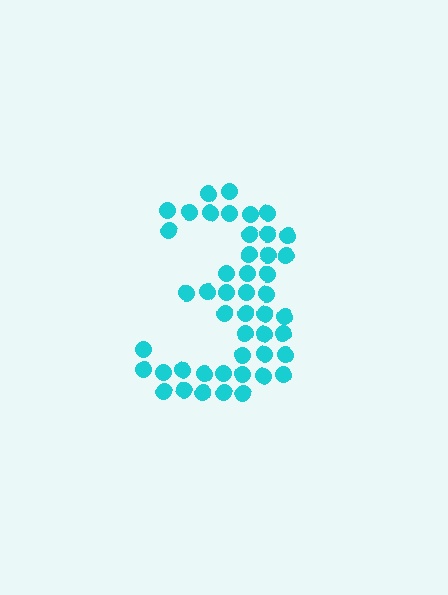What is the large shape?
The large shape is the digit 3.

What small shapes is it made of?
It is made of small circles.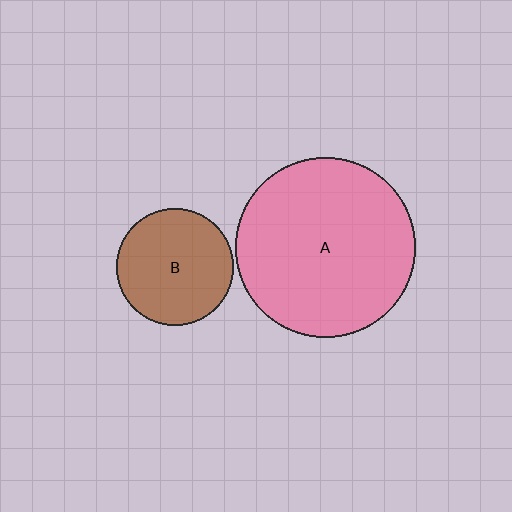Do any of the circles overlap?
No, none of the circles overlap.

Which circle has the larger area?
Circle A (pink).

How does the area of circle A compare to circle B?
Approximately 2.4 times.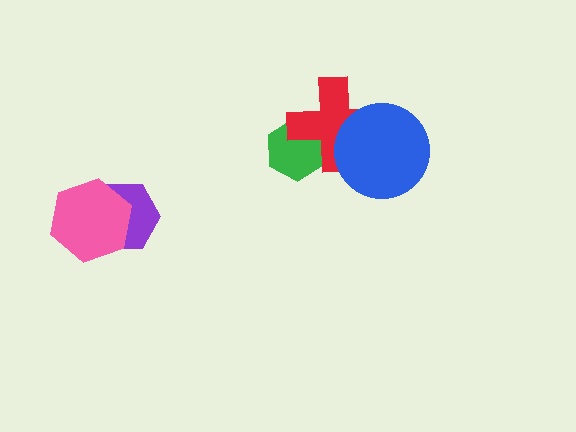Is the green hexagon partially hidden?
Yes, it is partially covered by another shape.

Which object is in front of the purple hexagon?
The pink hexagon is in front of the purple hexagon.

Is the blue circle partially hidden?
No, no other shape covers it.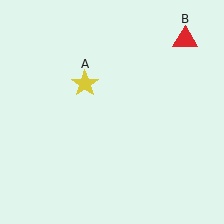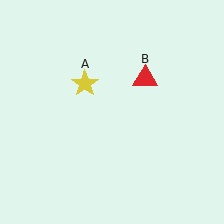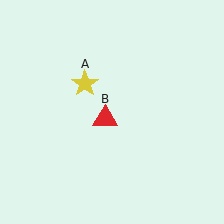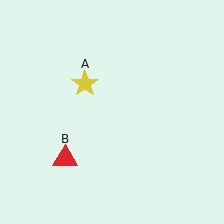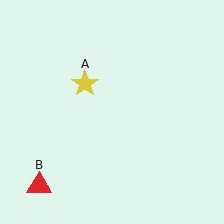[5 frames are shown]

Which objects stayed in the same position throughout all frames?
Yellow star (object A) remained stationary.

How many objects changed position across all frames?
1 object changed position: red triangle (object B).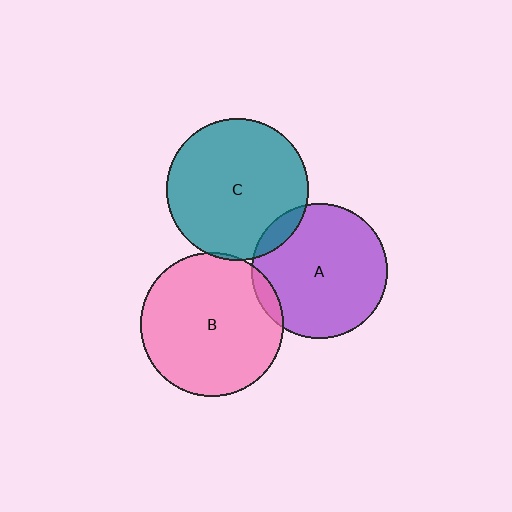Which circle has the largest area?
Circle B (pink).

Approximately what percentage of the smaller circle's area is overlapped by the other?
Approximately 5%.